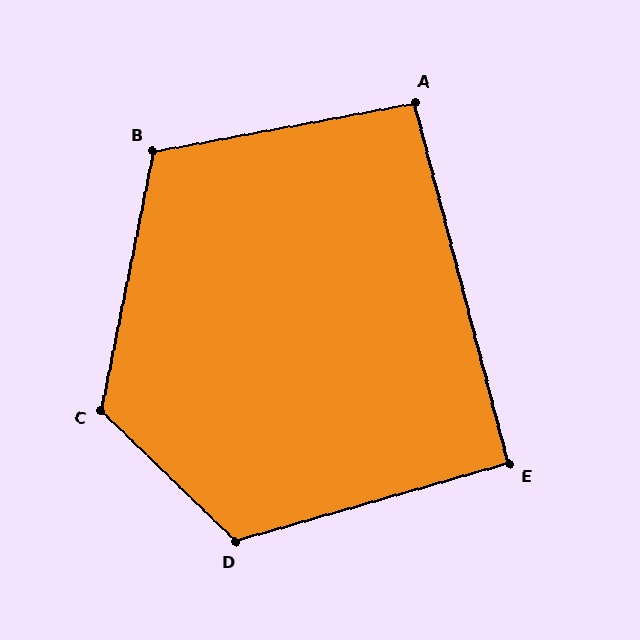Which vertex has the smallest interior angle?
E, at approximately 91 degrees.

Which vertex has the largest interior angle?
C, at approximately 123 degrees.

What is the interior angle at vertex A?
Approximately 94 degrees (approximately right).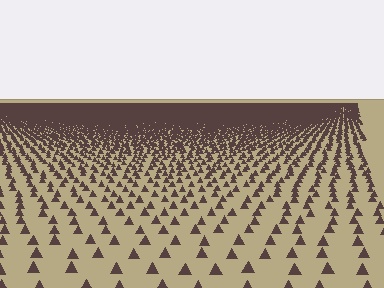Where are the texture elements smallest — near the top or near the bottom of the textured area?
Near the top.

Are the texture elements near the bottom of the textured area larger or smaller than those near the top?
Larger. Near the bottom, elements are closer to the viewer and appear at a bigger on-screen size.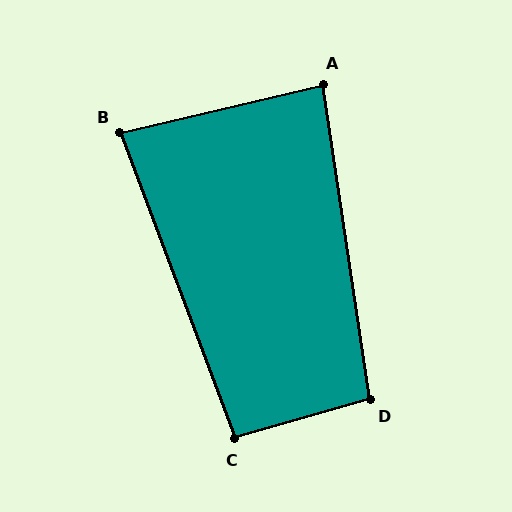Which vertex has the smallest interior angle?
B, at approximately 83 degrees.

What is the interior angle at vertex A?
Approximately 85 degrees (approximately right).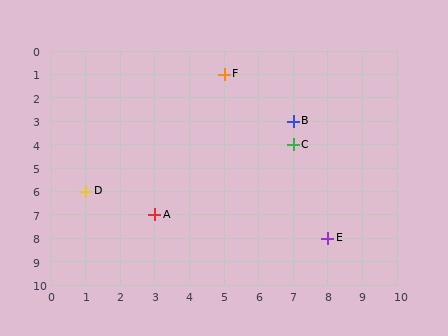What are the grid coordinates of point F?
Point F is at grid coordinates (5, 1).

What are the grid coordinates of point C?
Point C is at grid coordinates (7, 4).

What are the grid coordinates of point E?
Point E is at grid coordinates (8, 8).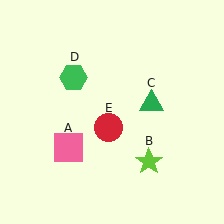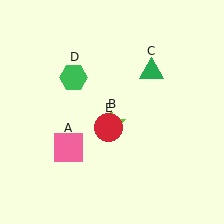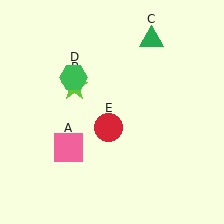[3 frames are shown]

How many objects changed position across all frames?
2 objects changed position: lime star (object B), green triangle (object C).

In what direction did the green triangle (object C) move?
The green triangle (object C) moved up.